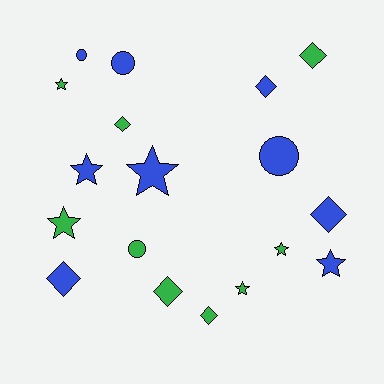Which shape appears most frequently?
Star, with 7 objects.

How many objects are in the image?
There are 18 objects.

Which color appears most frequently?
Green, with 9 objects.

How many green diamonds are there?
There are 4 green diamonds.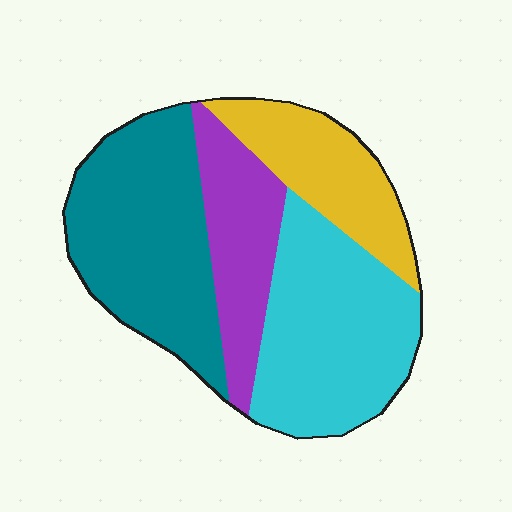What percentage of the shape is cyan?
Cyan covers roughly 30% of the shape.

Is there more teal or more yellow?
Teal.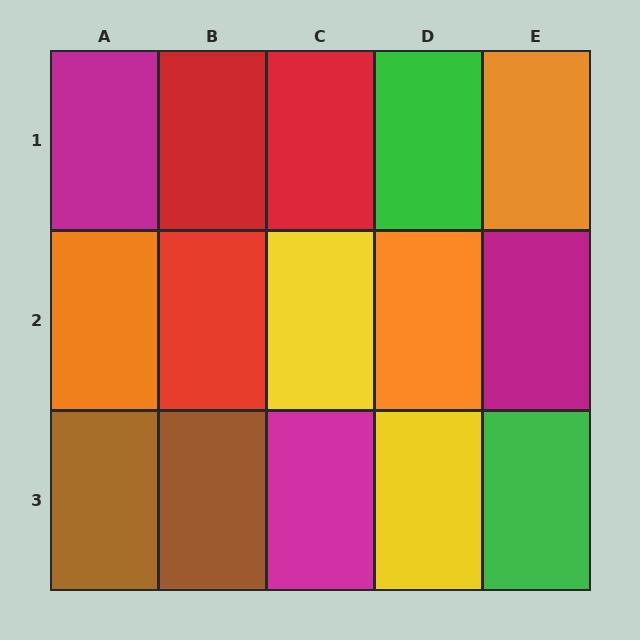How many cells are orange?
3 cells are orange.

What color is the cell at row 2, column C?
Yellow.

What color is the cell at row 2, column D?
Orange.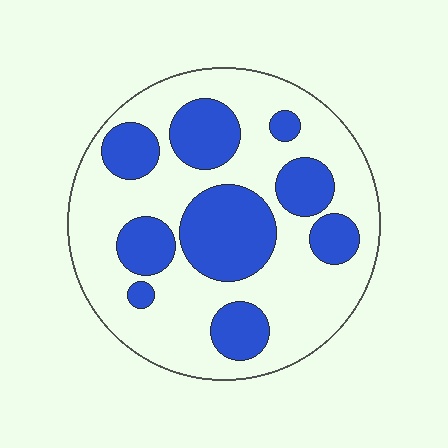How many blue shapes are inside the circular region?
9.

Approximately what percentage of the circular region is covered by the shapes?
Approximately 35%.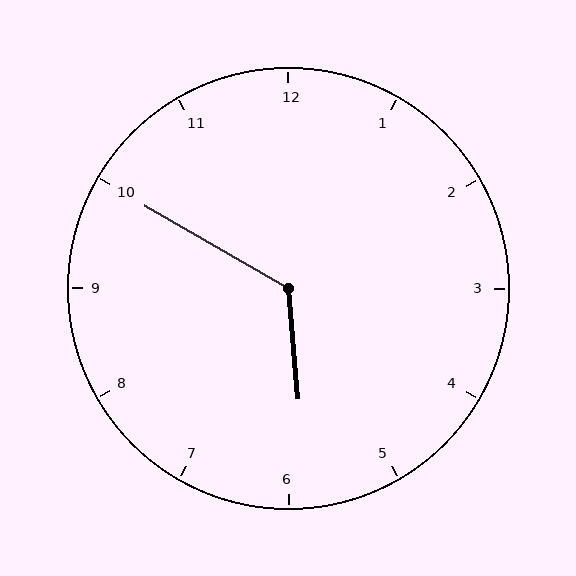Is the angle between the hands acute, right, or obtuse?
It is obtuse.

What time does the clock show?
5:50.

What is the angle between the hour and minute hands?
Approximately 125 degrees.